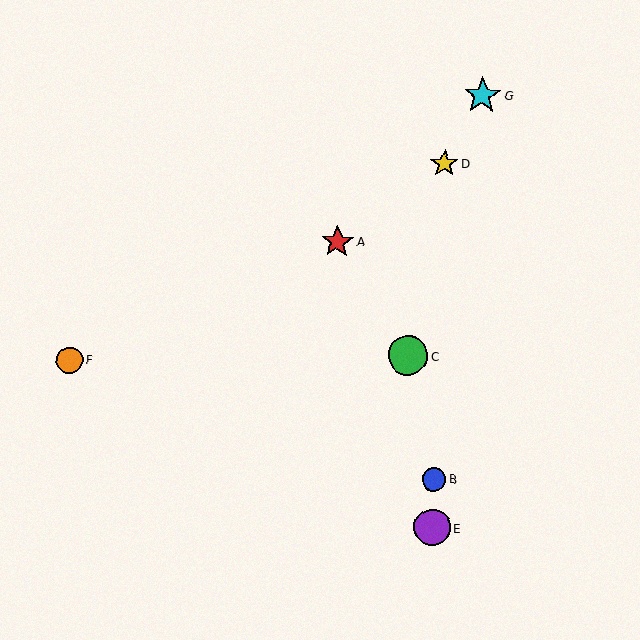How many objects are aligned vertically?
3 objects (B, D, E) are aligned vertically.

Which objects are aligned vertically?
Objects B, D, E are aligned vertically.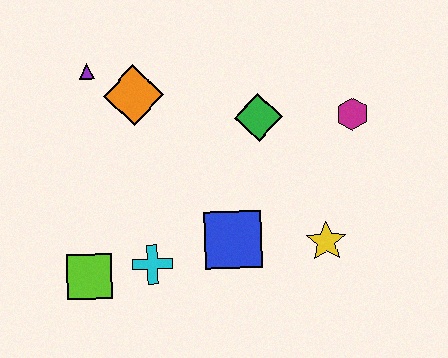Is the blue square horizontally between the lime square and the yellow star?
Yes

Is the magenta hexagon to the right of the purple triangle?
Yes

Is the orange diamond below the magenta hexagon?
No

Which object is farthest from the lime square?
The magenta hexagon is farthest from the lime square.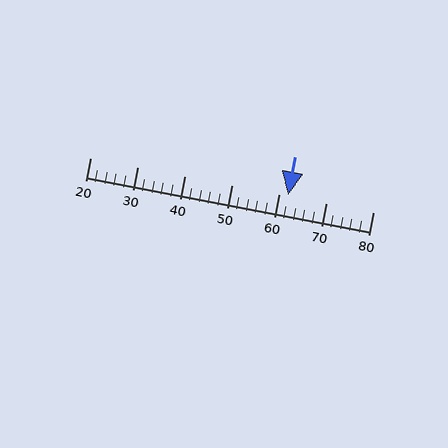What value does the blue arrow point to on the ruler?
The blue arrow points to approximately 62.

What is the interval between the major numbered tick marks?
The major tick marks are spaced 10 units apart.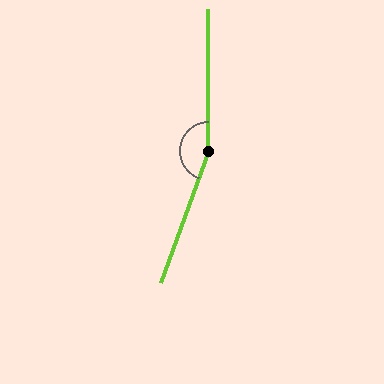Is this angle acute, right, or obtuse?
It is obtuse.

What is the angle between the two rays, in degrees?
Approximately 160 degrees.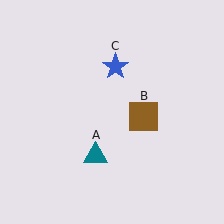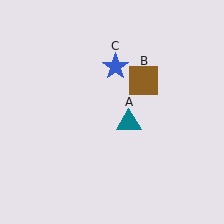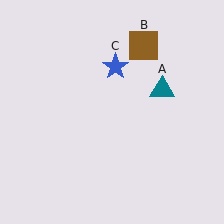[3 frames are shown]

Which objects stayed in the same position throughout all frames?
Blue star (object C) remained stationary.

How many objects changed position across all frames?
2 objects changed position: teal triangle (object A), brown square (object B).